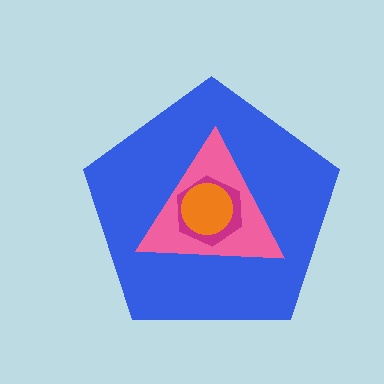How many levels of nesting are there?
4.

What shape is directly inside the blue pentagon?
The pink triangle.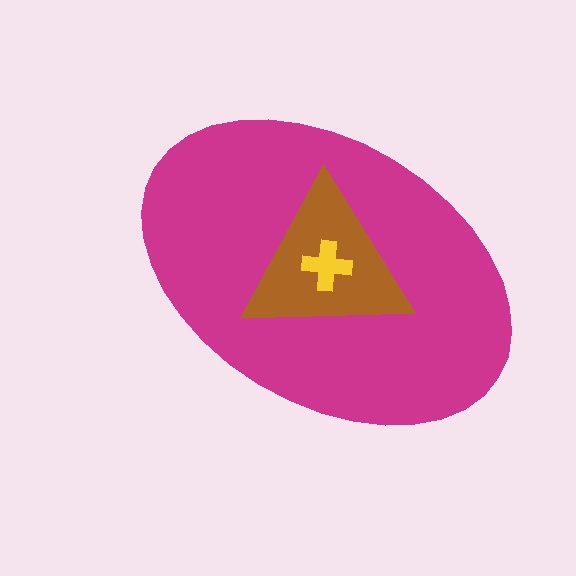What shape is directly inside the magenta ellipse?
The brown triangle.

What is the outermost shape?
The magenta ellipse.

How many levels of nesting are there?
3.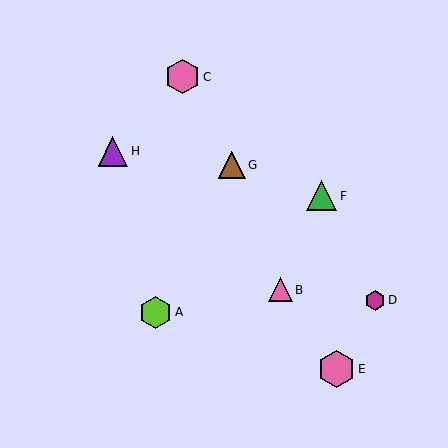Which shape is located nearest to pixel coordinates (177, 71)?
The pink hexagon (labeled C) at (183, 77) is nearest to that location.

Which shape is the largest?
The pink hexagon (labeled E) is the largest.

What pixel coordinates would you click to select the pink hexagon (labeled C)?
Click at (183, 77) to select the pink hexagon C.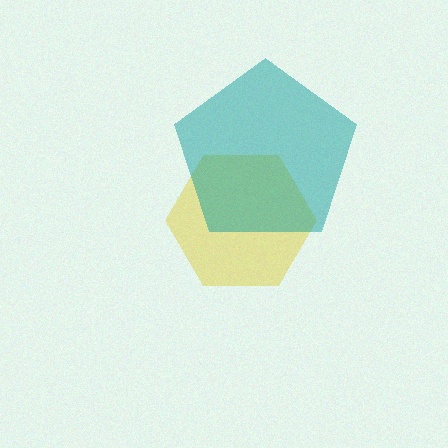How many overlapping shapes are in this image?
There are 2 overlapping shapes in the image.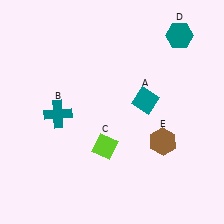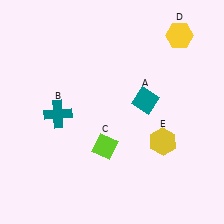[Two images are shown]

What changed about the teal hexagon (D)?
In Image 1, D is teal. In Image 2, it changed to yellow.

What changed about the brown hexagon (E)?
In Image 1, E is brown. In Image 2, it changed to yellow.